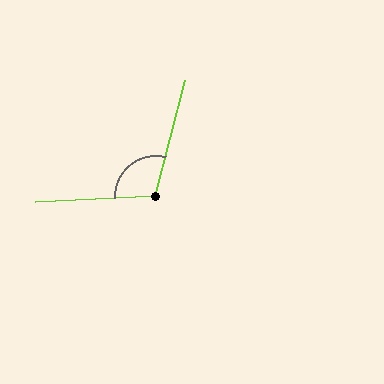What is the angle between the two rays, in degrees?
Approximately 107 degrees.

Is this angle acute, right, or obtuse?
It is obtuse.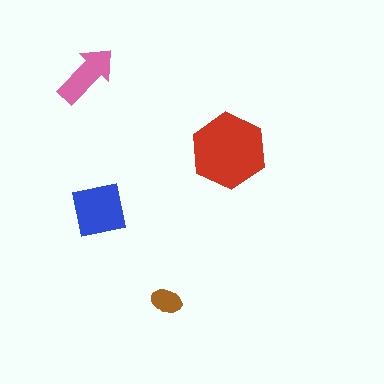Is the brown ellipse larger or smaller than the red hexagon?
Smaller.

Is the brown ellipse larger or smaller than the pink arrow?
Smaller.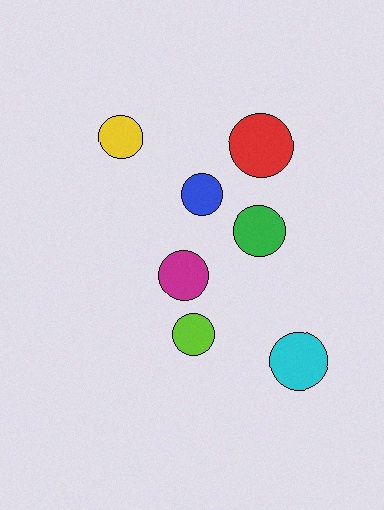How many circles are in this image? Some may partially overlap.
There are 7 circles.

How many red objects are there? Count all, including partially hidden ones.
There is 1 red object.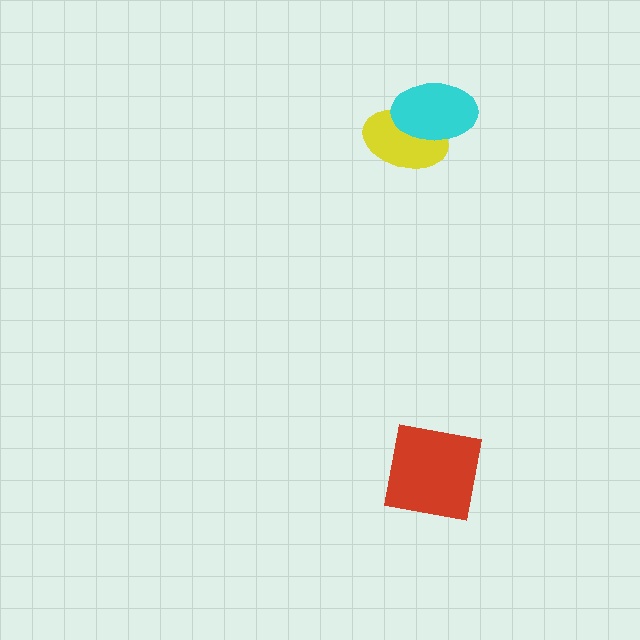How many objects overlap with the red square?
0 objects overlap with the red square.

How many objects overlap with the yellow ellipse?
1 object overlaps with the yellow ellipse.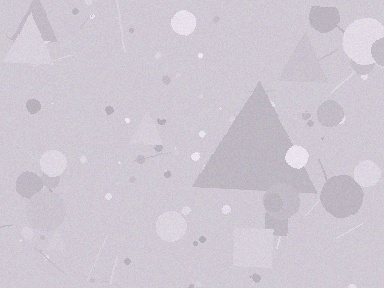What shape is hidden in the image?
A triangle is hidden in the image.